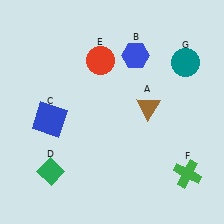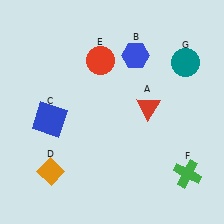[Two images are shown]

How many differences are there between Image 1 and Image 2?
There are 2 differences between the two images.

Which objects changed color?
A changed from brown to red. D changed from green to orange.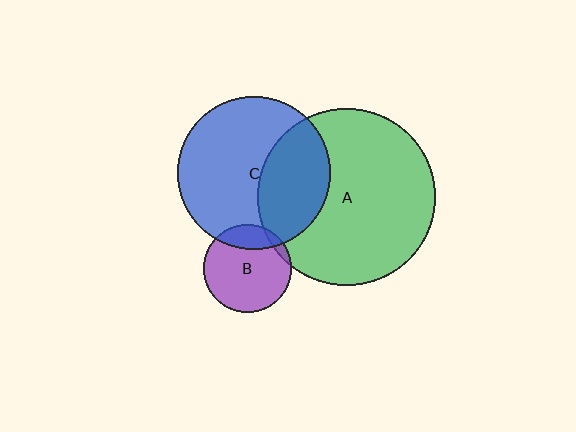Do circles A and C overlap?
Yes.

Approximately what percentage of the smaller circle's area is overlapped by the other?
Approximately 35%.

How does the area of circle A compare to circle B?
Approximately 4.0 times.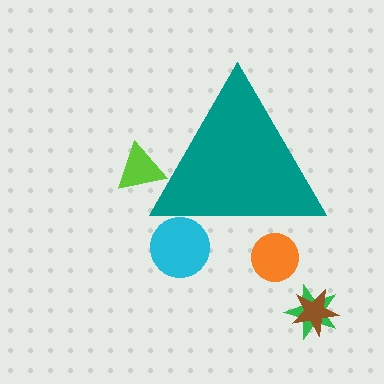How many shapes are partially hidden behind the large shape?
4 shapes are partially hidden.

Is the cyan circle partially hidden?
Yes, the cyan circle is partially hidden behind the teal triangle.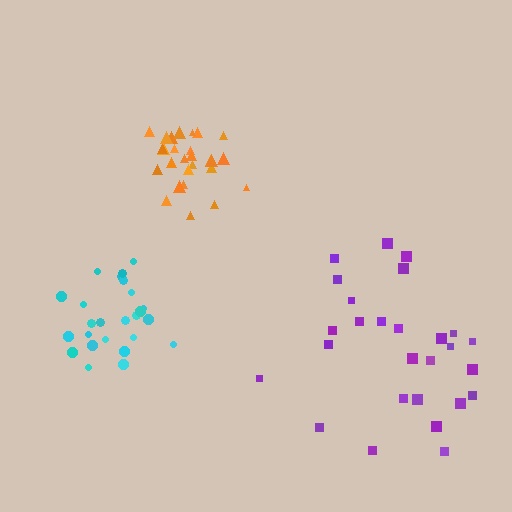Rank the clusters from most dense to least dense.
orange, cyan, purple.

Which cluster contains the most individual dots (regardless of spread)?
Orange (27).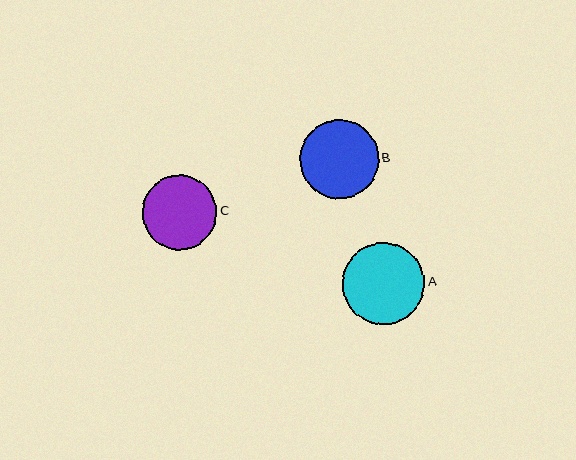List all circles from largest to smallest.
From largest to smallest: A, B, C.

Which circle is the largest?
Circle A is the largest with a size of approximately 82 pixels.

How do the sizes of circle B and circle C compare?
Circle B and circle C are approximately the same size.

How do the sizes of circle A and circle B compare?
Circle A and circle B are approximately the same size.